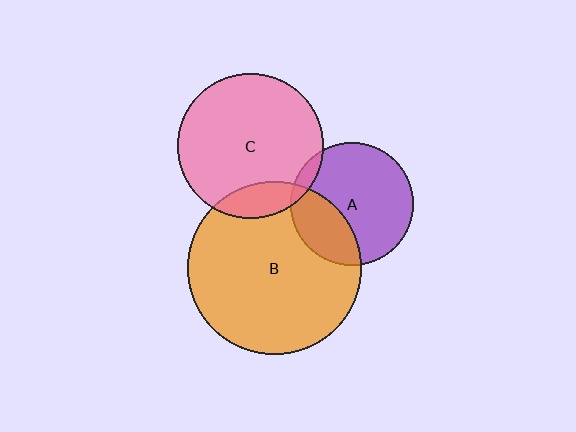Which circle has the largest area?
Circle B (orange).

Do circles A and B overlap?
Yes.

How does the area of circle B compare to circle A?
Approximately 2.0 times.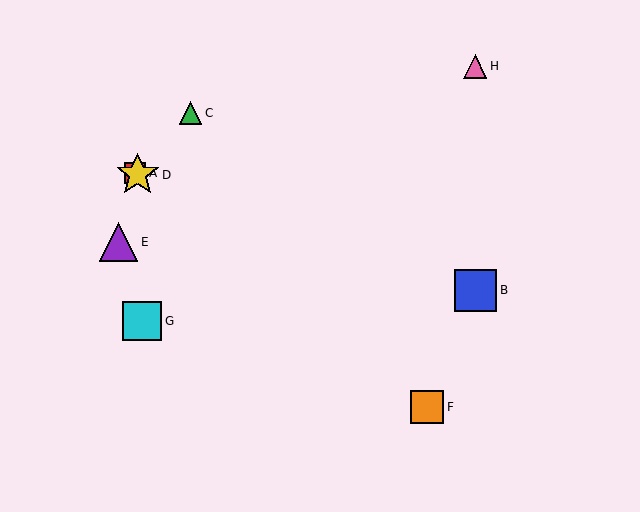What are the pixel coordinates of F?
Object F is at (427, 407).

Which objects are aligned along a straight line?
Objects A, D, F are aligned along a straight line.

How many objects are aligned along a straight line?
3 objects (A, D, F) are aligned along a straight line.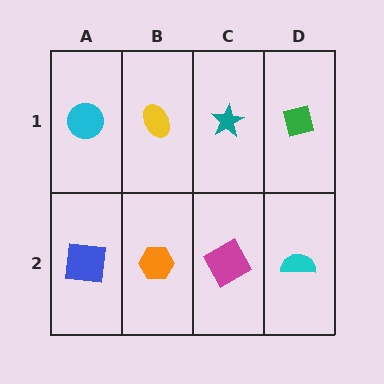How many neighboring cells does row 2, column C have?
3.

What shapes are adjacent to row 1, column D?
A cyan semicircle (row 2, column D), a teal star (row 1, column C).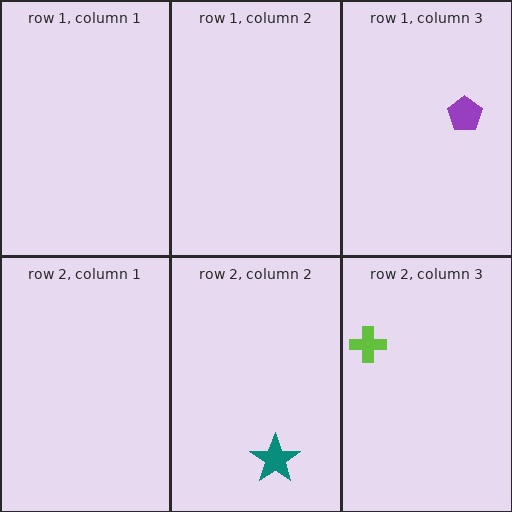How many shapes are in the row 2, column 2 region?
1.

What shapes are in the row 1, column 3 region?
The purple pentagon.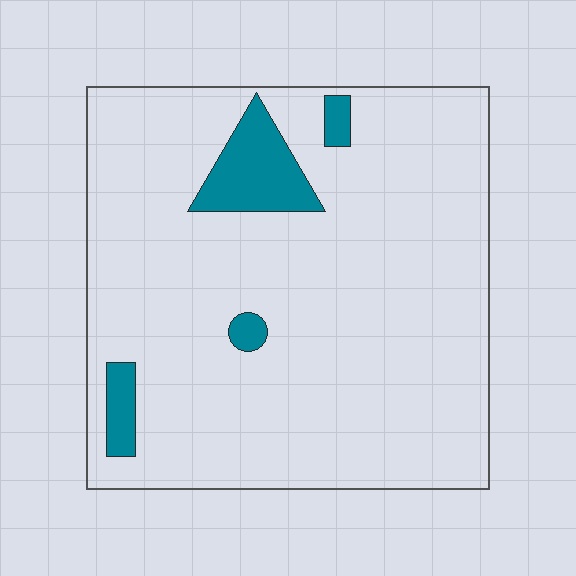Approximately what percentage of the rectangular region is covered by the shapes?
Approximately 10%.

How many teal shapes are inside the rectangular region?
4.